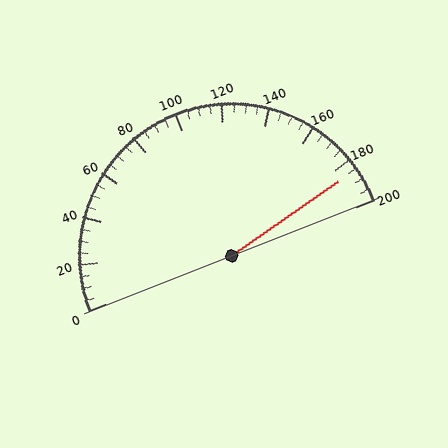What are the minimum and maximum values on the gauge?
The gauge ranges from 0 to 200.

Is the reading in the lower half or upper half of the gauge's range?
The reading is in the upper half of the range (0 to 200).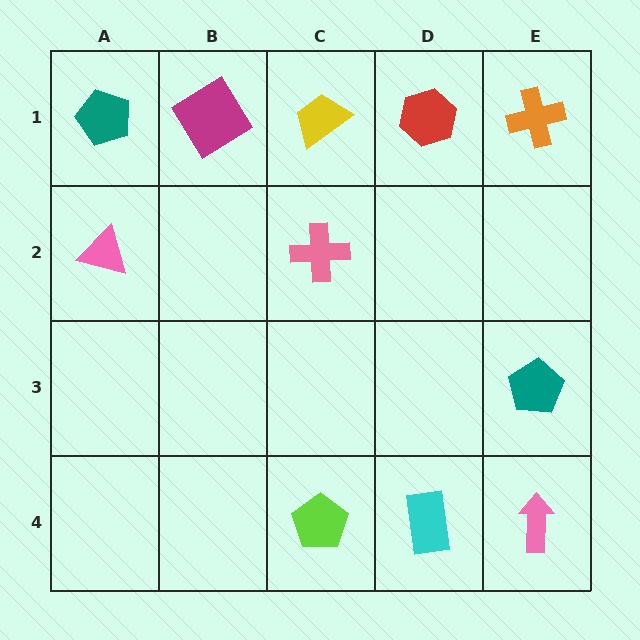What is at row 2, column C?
A pink cross.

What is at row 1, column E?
An orange cross.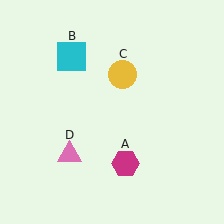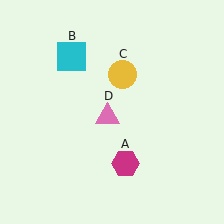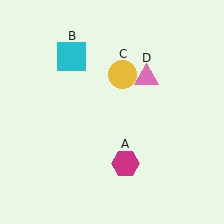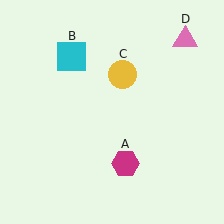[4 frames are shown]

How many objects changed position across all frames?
1 object changed position: pink triangle (object D).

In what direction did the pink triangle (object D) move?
The pink triangle (object D) moved up and to the right.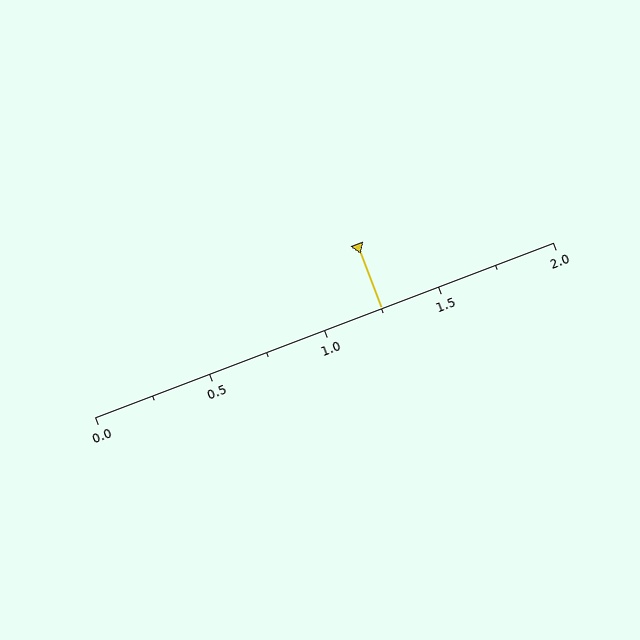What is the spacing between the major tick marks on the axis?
The major ticks are spaced 0.5 apart.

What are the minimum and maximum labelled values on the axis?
The axis runs from 0.0 to 2.0.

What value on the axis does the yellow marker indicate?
The marker indicates approximately 1.25.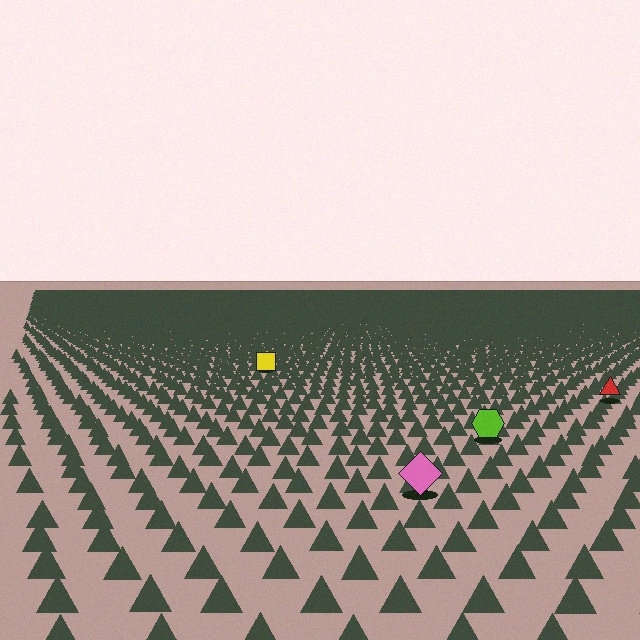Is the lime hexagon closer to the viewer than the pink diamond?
No. The pink diamond is closer — you can tell from the texture gradient: the ground texture is coarser near it.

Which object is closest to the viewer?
The pink diamond is closest. The texture marks near it are larger and more spread out.